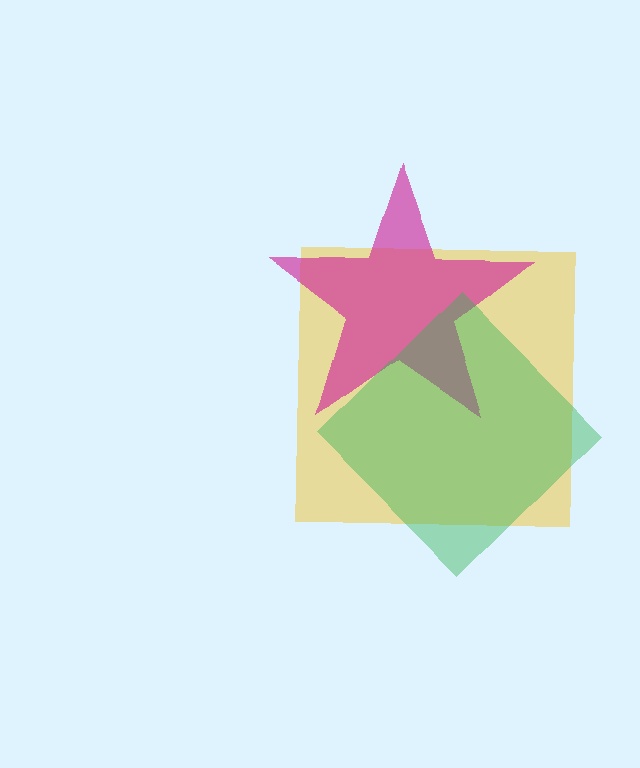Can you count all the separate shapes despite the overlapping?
Yes, there are 3 separate shapes.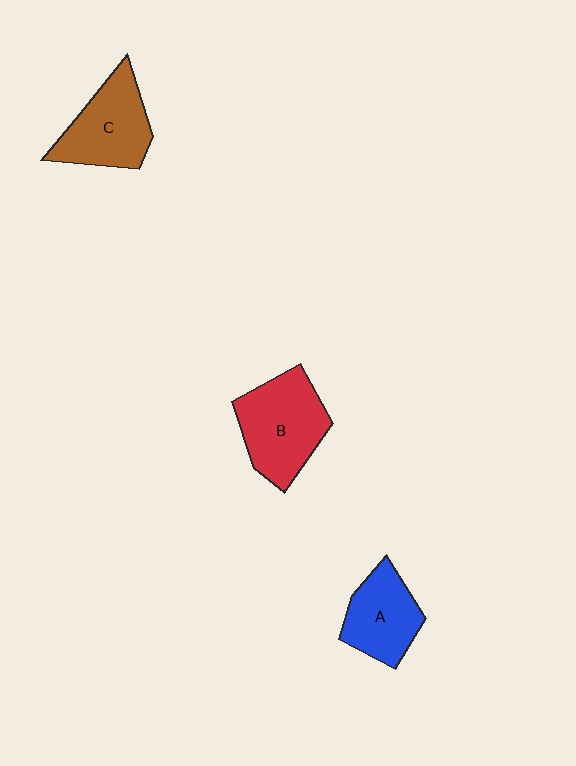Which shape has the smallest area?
Shape A (blue).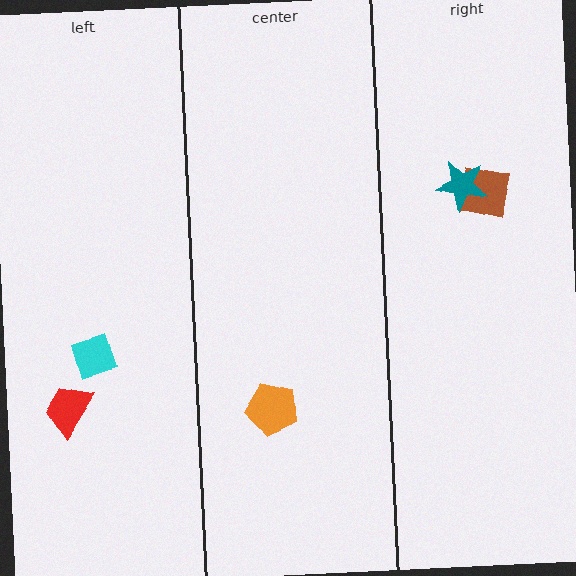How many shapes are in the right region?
2.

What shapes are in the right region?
The brown square, the teal star.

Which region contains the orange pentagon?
The center region.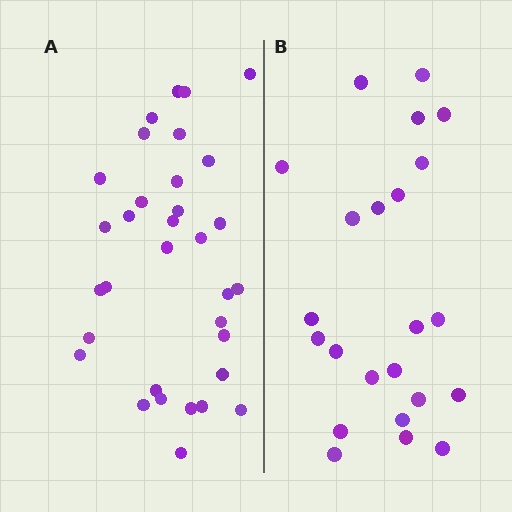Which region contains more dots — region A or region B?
Region A (the left region) has more dots.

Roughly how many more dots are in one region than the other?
Region A has roughly 10 or so more dots than region B.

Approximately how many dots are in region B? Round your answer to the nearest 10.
About 20 dots. (The exact count is 23, which rounds to 20.)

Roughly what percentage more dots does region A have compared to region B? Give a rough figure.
About 45% more.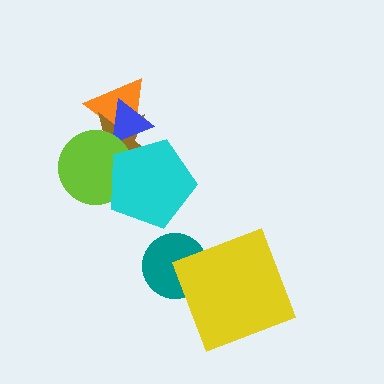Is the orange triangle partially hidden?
Yes, it is partially covered by another shape.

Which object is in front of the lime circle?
The cyan pentagon is in front of the lime circle.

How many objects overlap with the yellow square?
1 object overlaps with the yellow square.